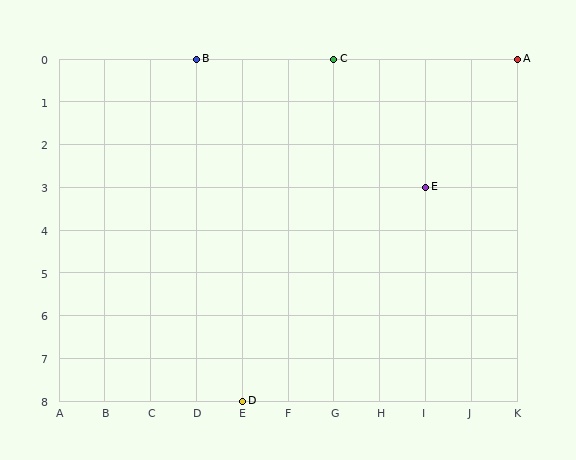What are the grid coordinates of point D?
Point D is at grid coordinates (E, 8).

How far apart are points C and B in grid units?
Points C and B are 3 columns apart.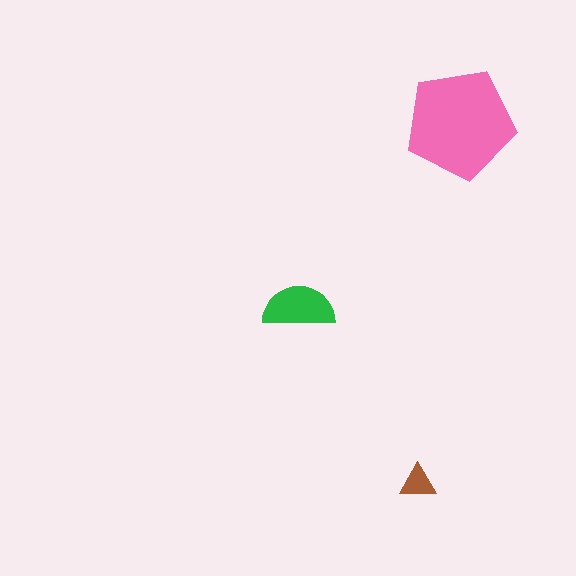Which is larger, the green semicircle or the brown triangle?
The green semicircle.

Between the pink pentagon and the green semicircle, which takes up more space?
The pink pentagon.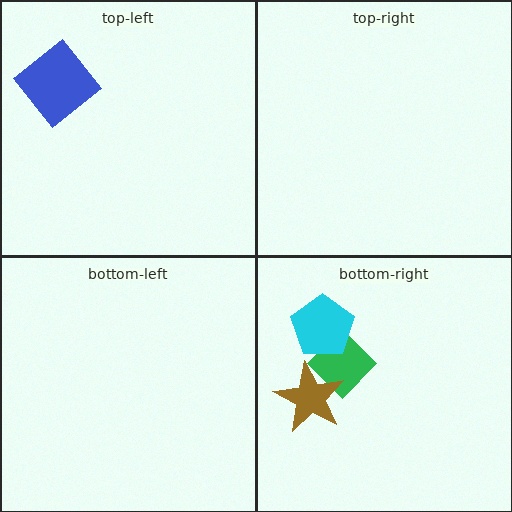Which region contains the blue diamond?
The top-left region.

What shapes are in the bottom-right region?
The green diamond, the brown star, the cyan pentagon.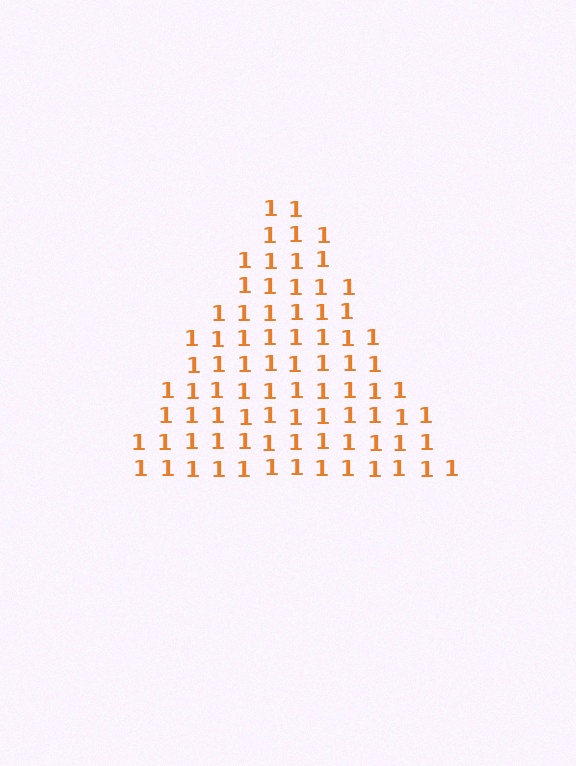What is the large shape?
The large shape is a triangle.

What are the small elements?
The small elements are digit 1's.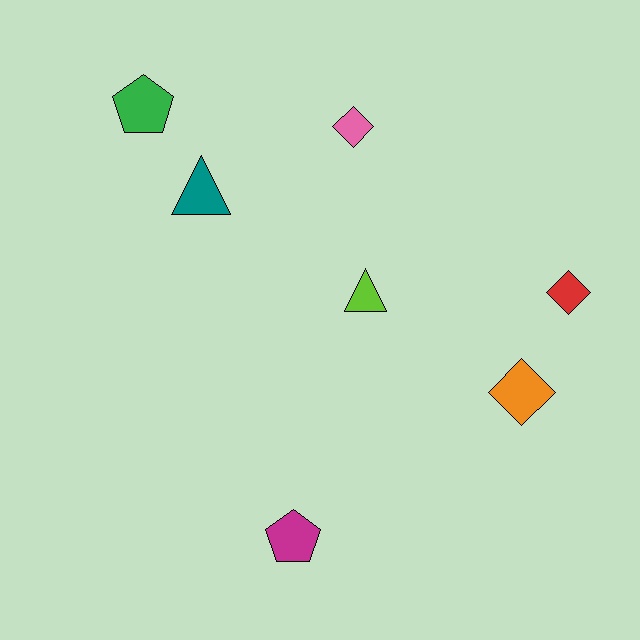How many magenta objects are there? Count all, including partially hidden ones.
There is 1 magenta object.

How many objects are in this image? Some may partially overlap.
There are 7 objects.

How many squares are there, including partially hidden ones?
There are no squares.